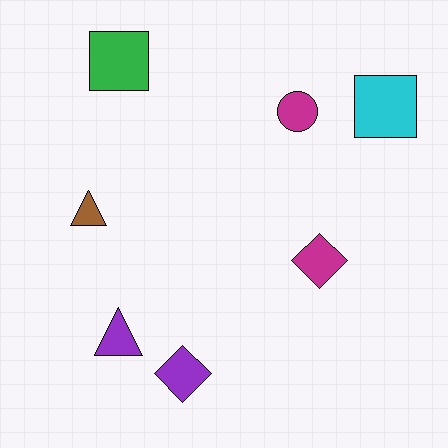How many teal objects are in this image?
There are no teal objects.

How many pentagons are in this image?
There are no pentagons.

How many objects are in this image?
There are 7 objects.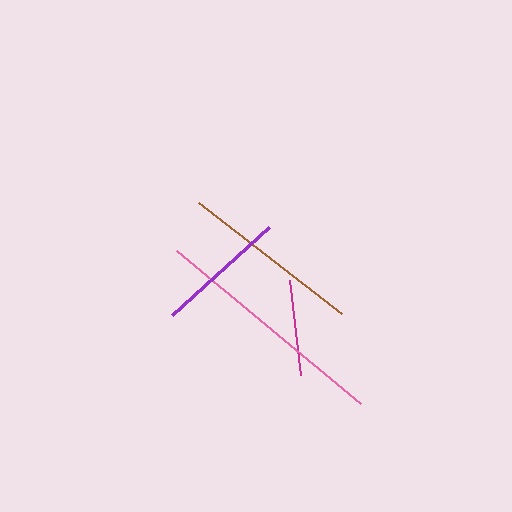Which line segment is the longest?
The pink line is the longest at approximately 239 pixels.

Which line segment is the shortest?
The magenta line is the shortest at approximately 96 pixels.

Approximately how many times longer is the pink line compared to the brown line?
The pink line is approximately 1.3 times the length of the brown line.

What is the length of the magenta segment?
The magenta segment is approximately 96 pixels long.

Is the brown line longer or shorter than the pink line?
The pink line is longer than the brown line.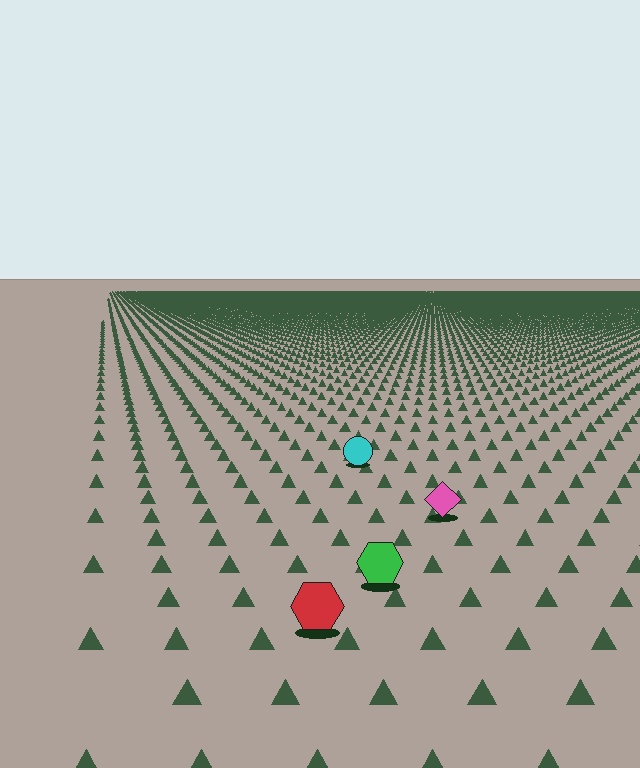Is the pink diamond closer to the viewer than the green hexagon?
No. The green hexagon is closer — you can tell from the texture gradient: the ground texture is coarser near it.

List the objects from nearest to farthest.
From nearest to farthest: the red hexagon, the green hexagon, the pink diamond, the cyan circle.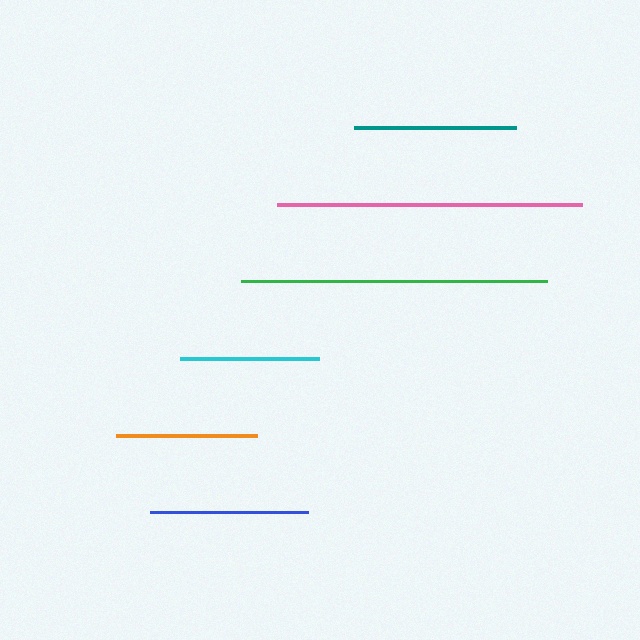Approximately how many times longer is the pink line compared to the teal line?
The pink line is approximately 1.9 times the length of the teal line.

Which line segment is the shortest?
The cyan line is the shortest at approximately 139 pixels.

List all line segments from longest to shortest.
From longest to shortest: green, pink, teal, blue, orange, cyan.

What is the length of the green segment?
The green segment is approximately 306 pixels long.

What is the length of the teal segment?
The teal segment is approximately 162 pixels long.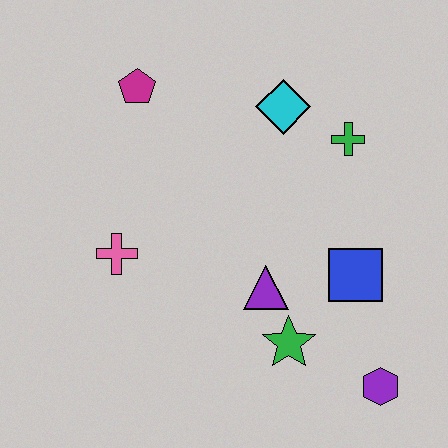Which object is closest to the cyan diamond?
The green cross is closest to the cyan diamond.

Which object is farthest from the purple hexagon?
The magenta pentagon is farthest from the purple hexagon.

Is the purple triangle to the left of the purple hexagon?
Yes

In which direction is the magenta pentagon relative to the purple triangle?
The magenta pentagon is above the purple triangle.